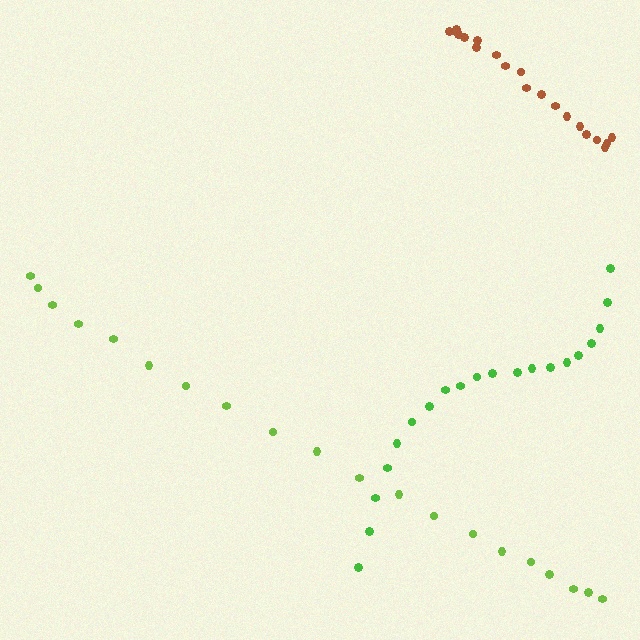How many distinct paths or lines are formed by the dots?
There are 3 distinct paths.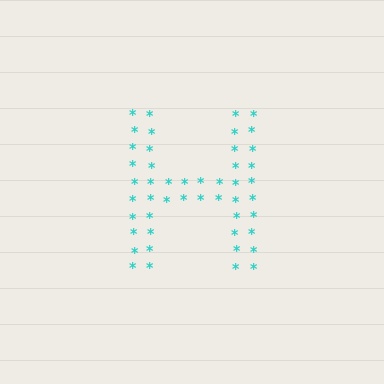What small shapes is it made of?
It is made of small asterisks.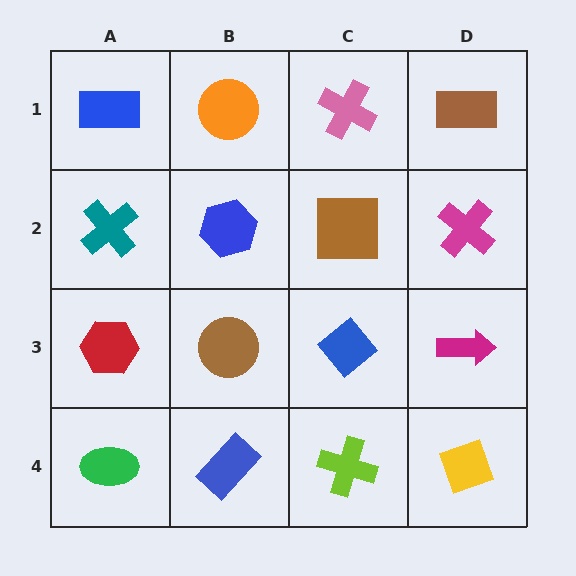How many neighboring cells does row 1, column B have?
3.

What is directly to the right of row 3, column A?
A brown circle.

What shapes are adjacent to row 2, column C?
A pink cross (row 1, column C), a blue diamond (row 3, column C), a blue hexagon (row 2, column B), a magenta cross (row 2, column D).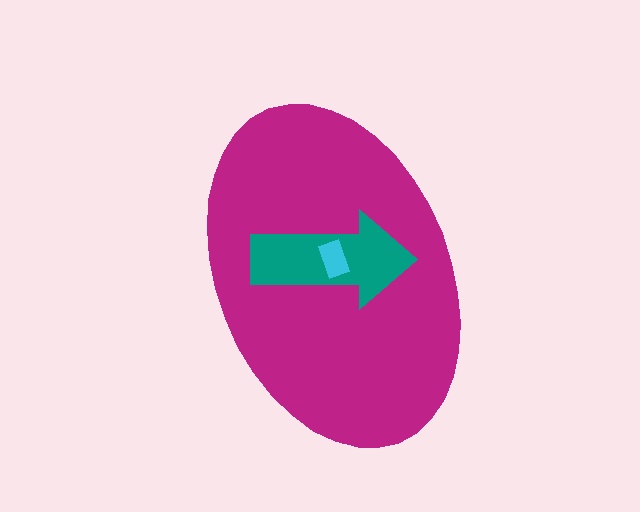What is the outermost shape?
The magenta ellipse.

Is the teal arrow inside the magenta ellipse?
Yes.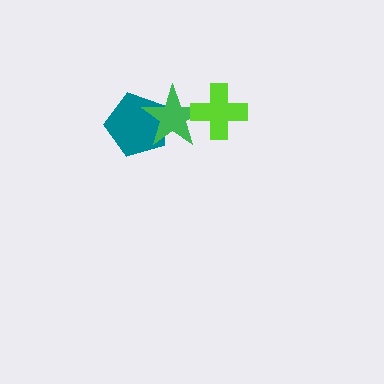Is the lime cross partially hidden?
No, no other shape covers it.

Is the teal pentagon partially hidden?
Yes, it is partially covered by another shape.